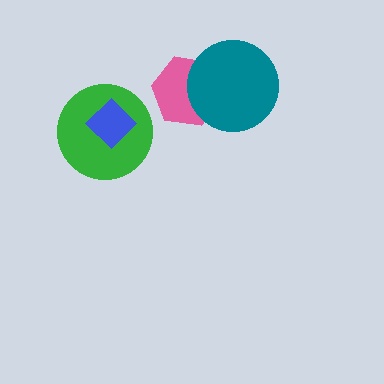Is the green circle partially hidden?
Yes, it is partially covered by another shape.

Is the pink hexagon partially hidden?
Yes, it is partially covered by another shape.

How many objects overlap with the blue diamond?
1 object overlaps with the blue diamond.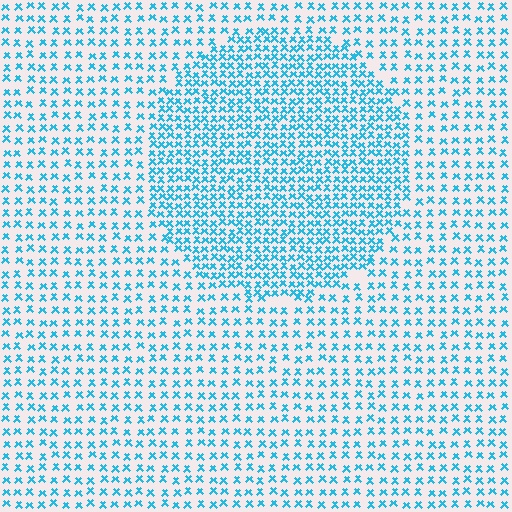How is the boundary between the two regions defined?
The boundary is defined by a change in element density (approximately 1.9x ratio). All elements are the same color, size, and shape.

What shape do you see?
I see a circle.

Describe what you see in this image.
The image contains small cyan elements arranged at two different densities. A circle-shaped region is visible where the elements are more densely packed than the surrounding area.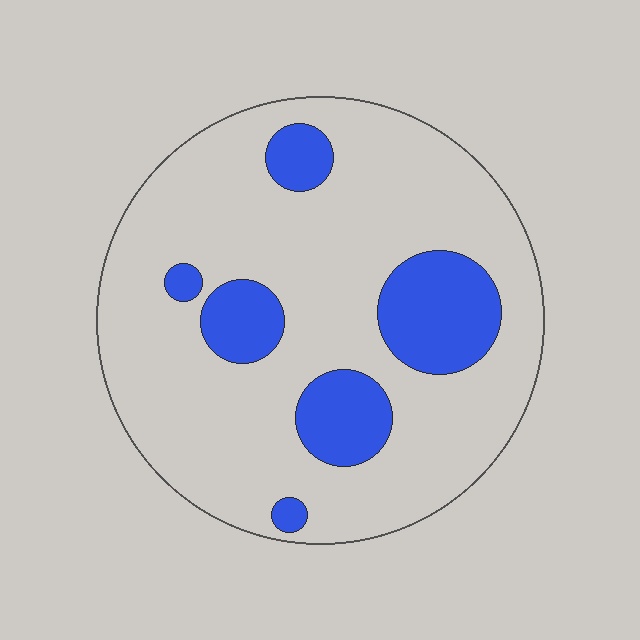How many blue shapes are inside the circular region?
6.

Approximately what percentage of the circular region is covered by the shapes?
Approximately 20%.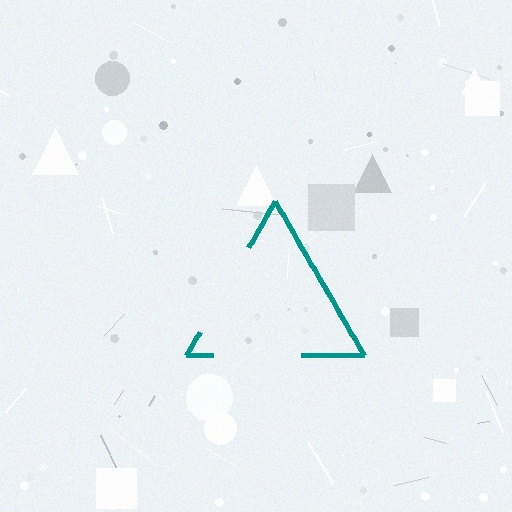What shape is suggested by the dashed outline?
The dashed outline suggests a triangle.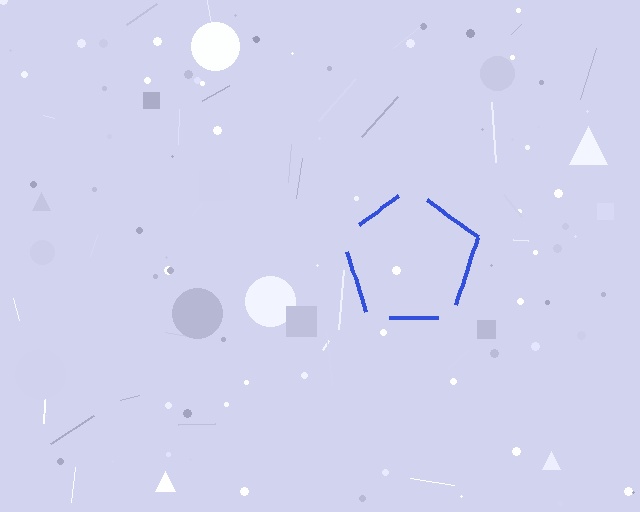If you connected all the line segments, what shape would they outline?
They would outline a pentagon.